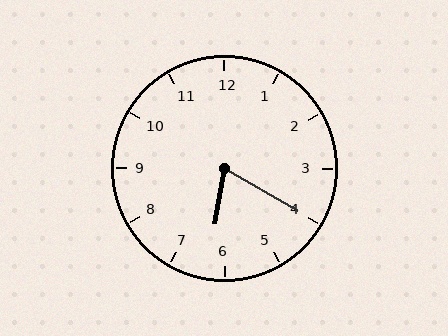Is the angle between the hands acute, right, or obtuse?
It is acute.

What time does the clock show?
6:20.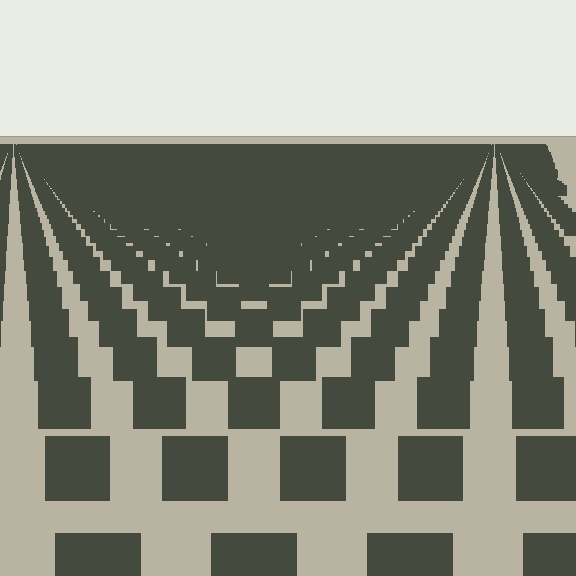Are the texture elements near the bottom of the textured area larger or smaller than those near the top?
Larger. Near the bottom, elements are closer to the viewer and appear at a bigger on-screen size.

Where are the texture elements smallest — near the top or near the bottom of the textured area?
Near the top.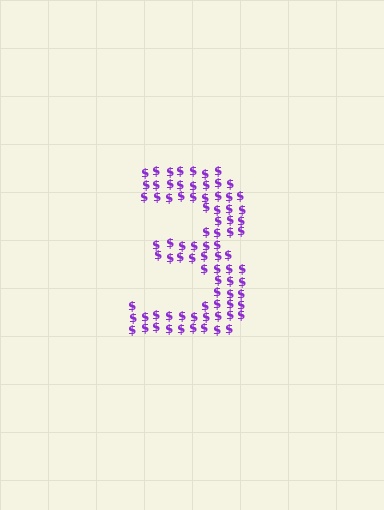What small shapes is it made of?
It is made of small dollar signs.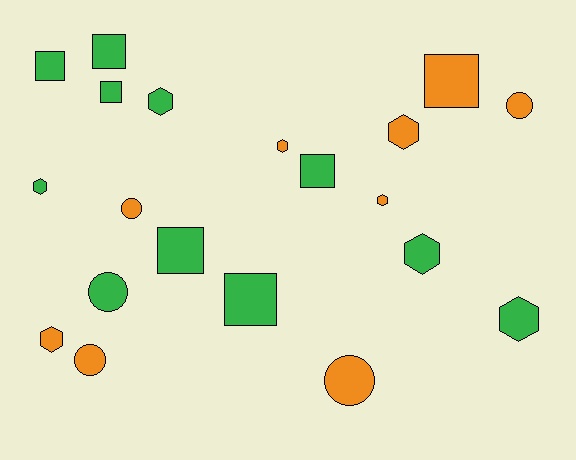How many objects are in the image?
There are 20 objects.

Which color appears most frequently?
Green, with 11 objects.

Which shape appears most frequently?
Hexagon, with 8 objects.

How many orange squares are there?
There is 1 orange square.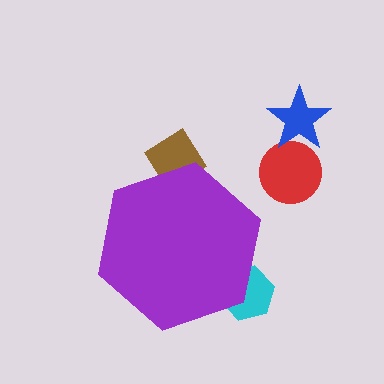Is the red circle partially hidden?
No, the red circle is fully visible.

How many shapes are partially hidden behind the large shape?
2 shapes are partially hidden.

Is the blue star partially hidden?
No, the blue star is fully visible.